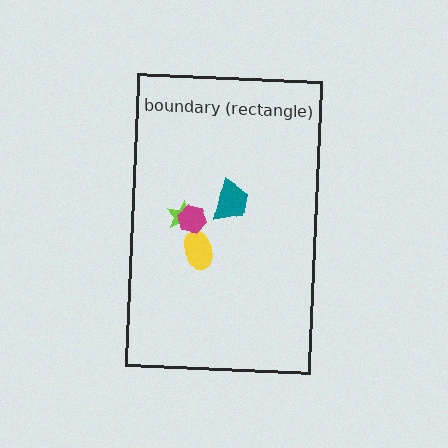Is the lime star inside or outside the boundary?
Inside.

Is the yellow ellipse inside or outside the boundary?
Inside.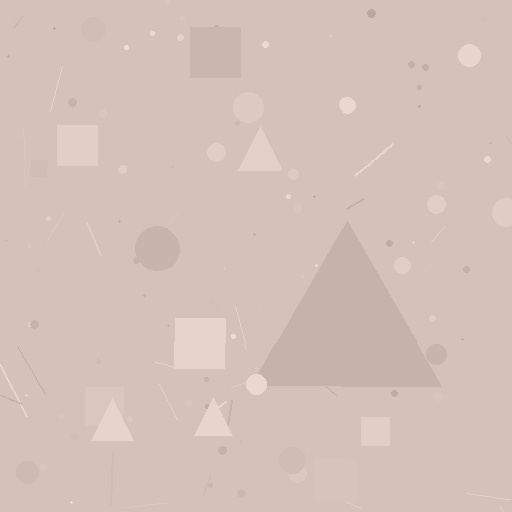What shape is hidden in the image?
A triangle is hidden in the image.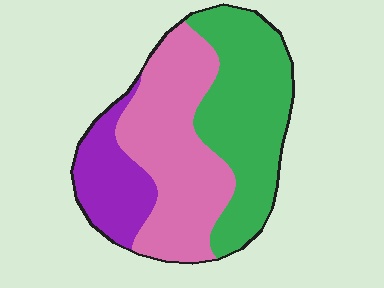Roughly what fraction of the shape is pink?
Pink covers around 40% of the shape.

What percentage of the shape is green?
Green covers about 40% of the shape.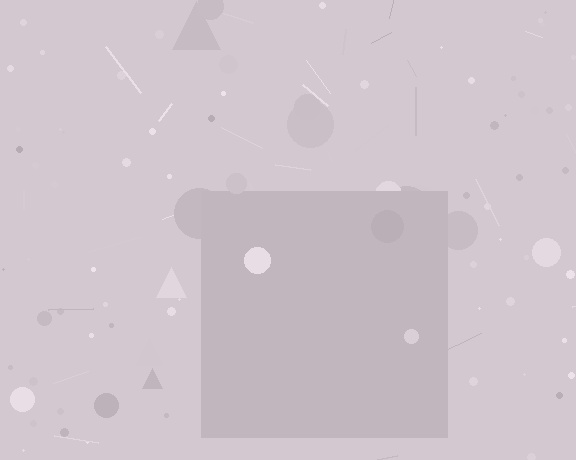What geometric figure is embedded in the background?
A square is embedded in the background.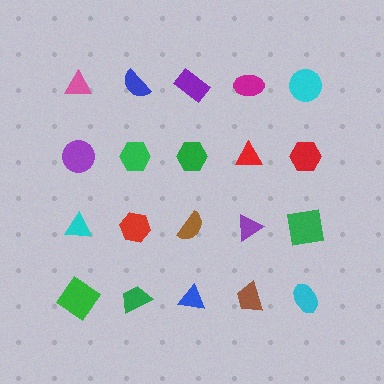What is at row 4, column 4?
A brown trapezoid.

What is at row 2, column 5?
A red hexagon.